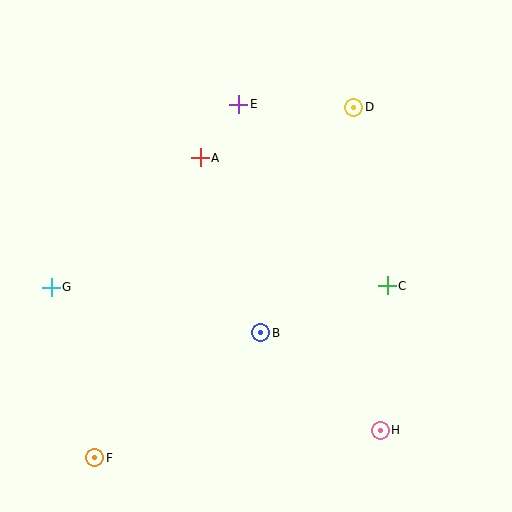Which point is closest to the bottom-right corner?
Point H is closest to the bottom-right corner.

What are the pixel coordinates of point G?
Point G is at (51, 287).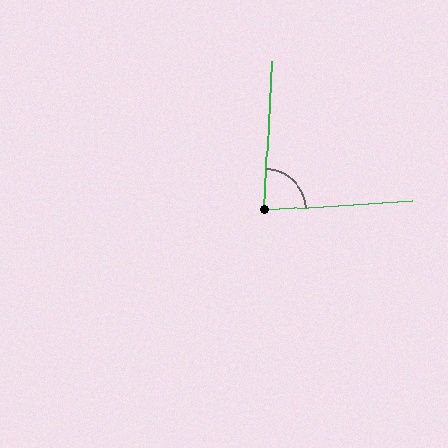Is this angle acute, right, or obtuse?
It is acute.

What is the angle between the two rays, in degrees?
Approximately 84 degrees.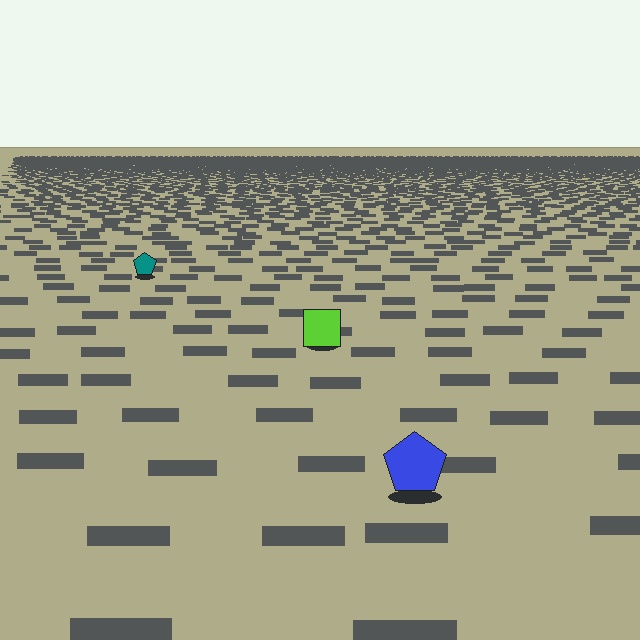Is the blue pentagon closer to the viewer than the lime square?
Yes. The blue pentagon is closer — you can tell from the texture gradient: the ground texture is coarser near it.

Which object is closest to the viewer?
The blue pentagon is closest. The texture marks near it are larger and more spread out.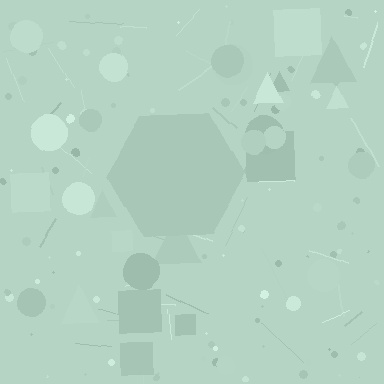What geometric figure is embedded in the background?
A hexagon is embedded in the background.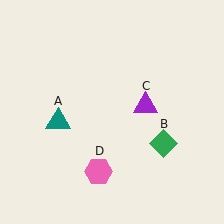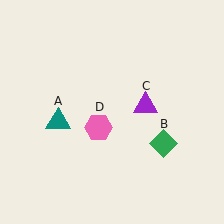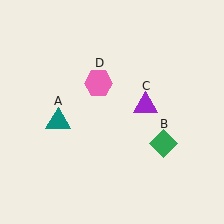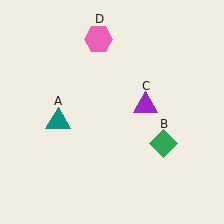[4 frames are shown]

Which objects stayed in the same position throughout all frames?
Teal triangle (object A) and green diamond (object B) and purple triangle (object C) remained stationary.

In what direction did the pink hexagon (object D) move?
The pink hexagon (object D) moved up.